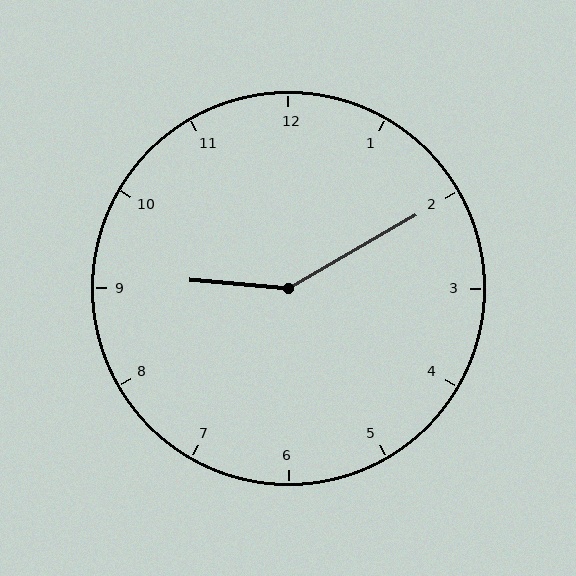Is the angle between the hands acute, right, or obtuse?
It is obtuse.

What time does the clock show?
9:10.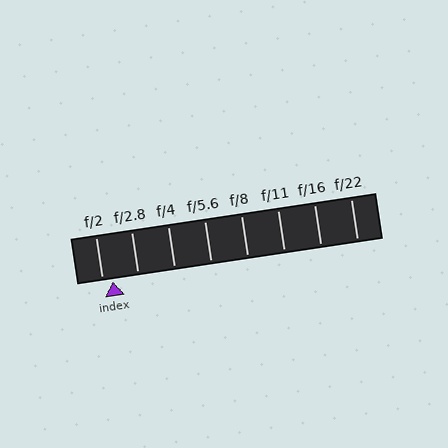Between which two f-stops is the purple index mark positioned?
The index mark is between f/2 and f/2.8.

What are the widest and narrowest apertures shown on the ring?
The widest aperture shown is f/2 and the narrowest is f/22.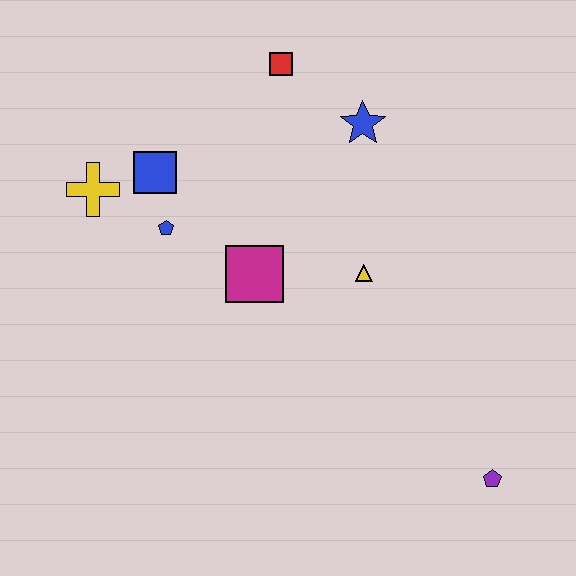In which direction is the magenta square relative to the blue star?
The magenta square is below the blue star.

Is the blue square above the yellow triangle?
Yes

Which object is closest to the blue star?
The red square is closest to the blue star.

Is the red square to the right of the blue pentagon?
Yes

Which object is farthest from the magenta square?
The purple pentagon is farthest from the magenta square.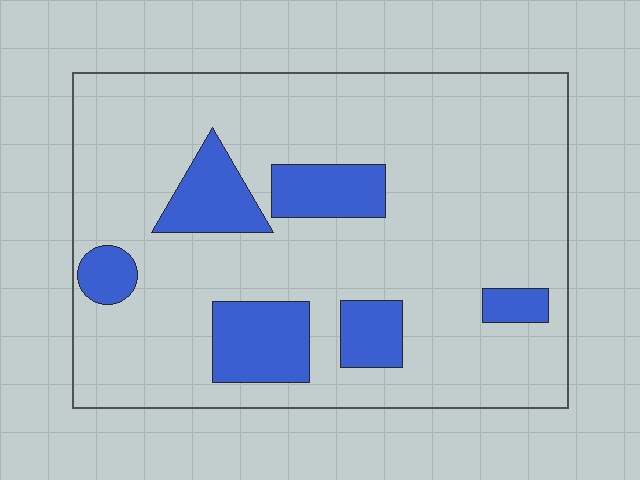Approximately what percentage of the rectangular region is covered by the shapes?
Approximately 20%.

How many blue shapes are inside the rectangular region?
6.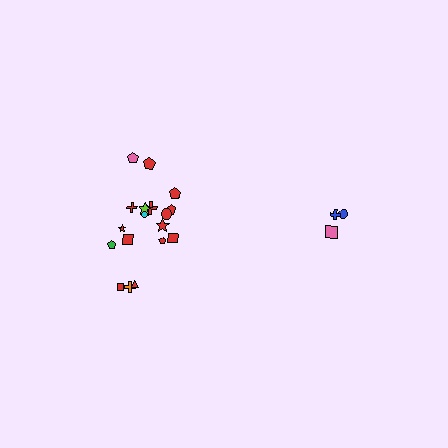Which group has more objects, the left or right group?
The left group.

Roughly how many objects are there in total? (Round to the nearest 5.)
Roughly 20 objects in total.